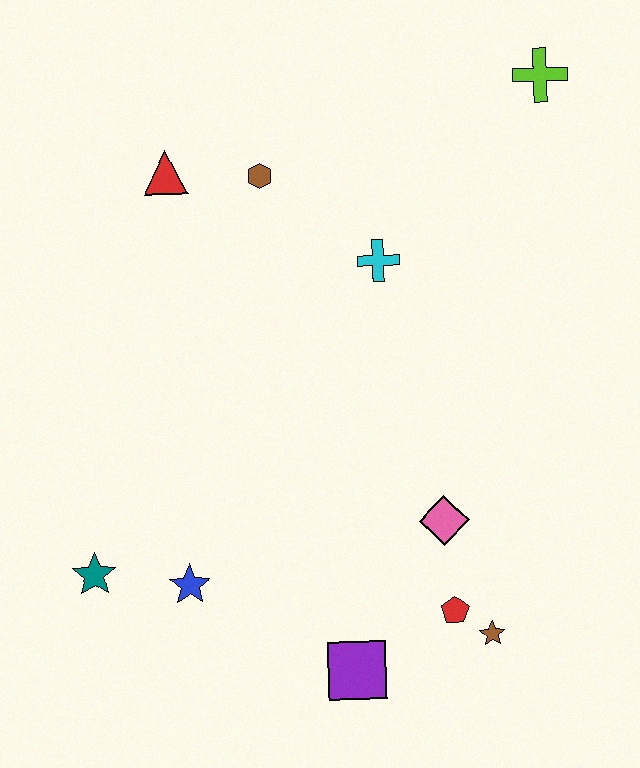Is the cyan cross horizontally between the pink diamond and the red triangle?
Yes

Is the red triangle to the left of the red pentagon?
Yes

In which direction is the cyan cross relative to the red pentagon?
The cyan cross is above the red pentagon.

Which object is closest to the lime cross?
The cyan cross is closest to the lime cross.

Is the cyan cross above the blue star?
Yes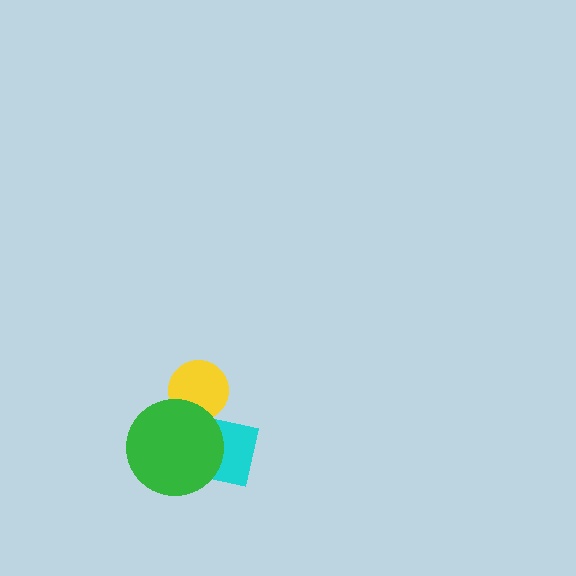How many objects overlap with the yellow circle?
2 objects overlap with the yellow circle.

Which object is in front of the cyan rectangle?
The green circle is in front of the cyan rectangle.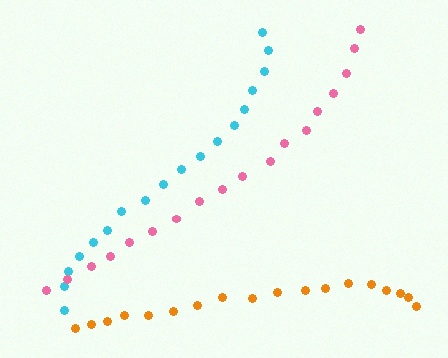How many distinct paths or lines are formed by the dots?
There are 3 distinct paths.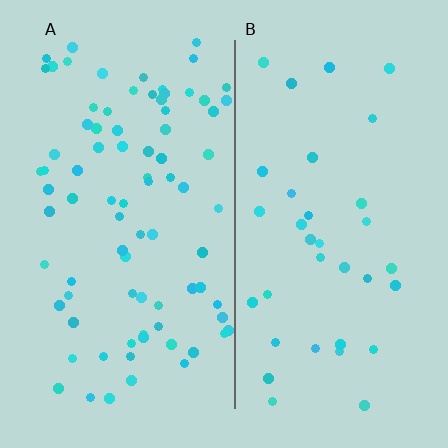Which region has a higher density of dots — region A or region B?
A (the left).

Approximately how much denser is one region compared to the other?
Approximately 2.4× — region A over region B.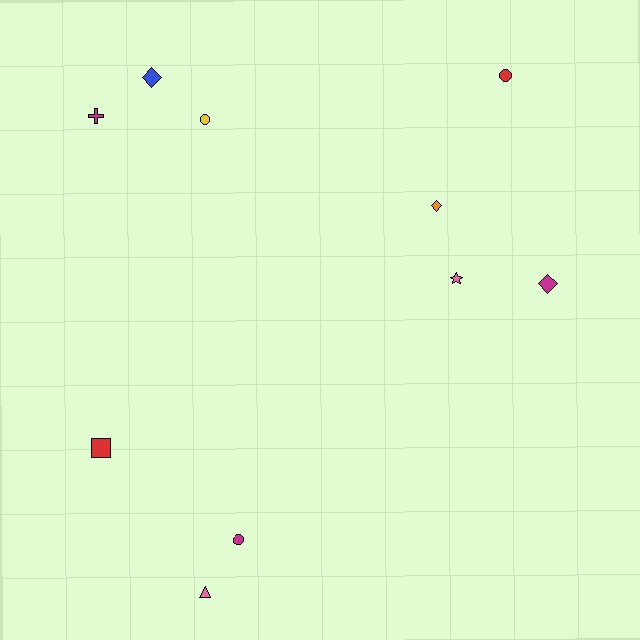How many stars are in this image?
There is 1 star.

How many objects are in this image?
There are 10 objects.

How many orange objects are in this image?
There is 1 orange object.